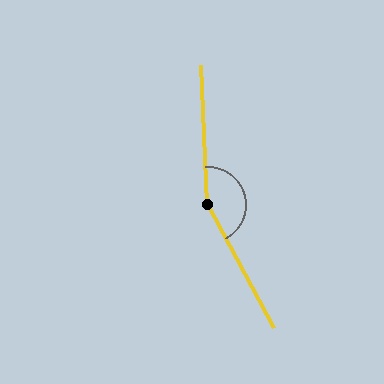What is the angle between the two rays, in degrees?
Approximately 154 degrees.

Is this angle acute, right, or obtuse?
It is obtuse.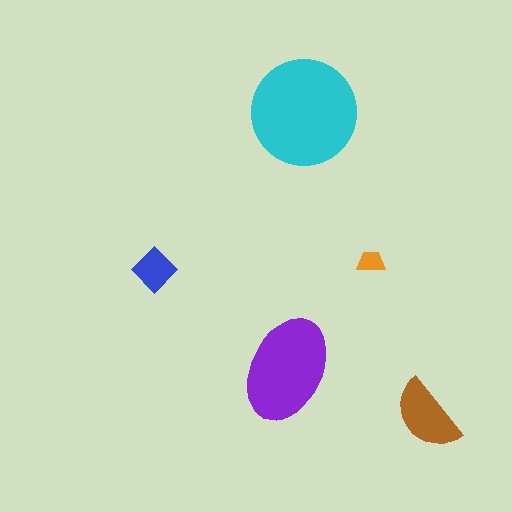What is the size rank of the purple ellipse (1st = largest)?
2nd.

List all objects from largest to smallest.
The cyan circle, the purple ellipse, the brown semicircle, the blue diamond, the orange trapezoid.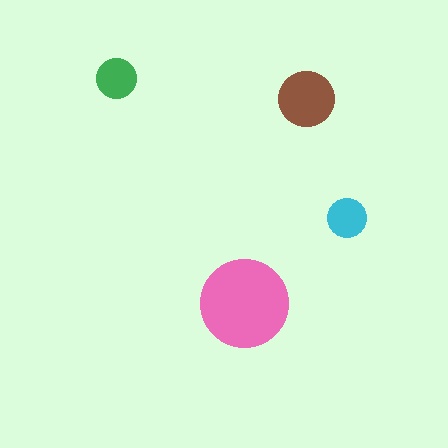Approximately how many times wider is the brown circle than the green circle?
About 1.5 times wider.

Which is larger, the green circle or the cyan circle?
The green one.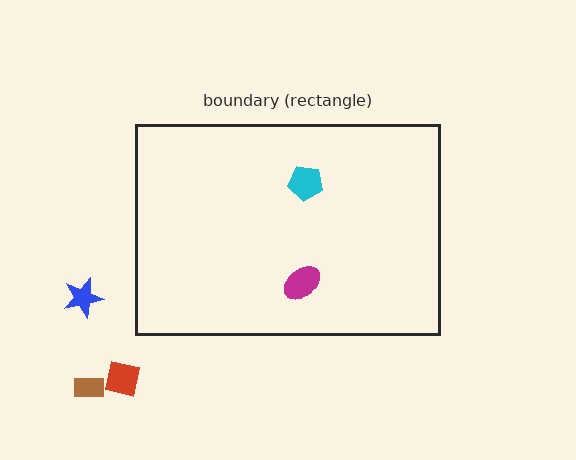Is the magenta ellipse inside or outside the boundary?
Inside.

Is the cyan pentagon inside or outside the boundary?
Inside.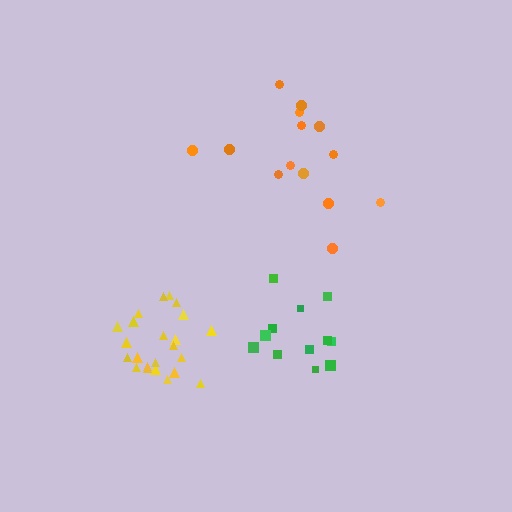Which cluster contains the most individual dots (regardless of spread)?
Yellow (23).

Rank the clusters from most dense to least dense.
yellow, green, orange.